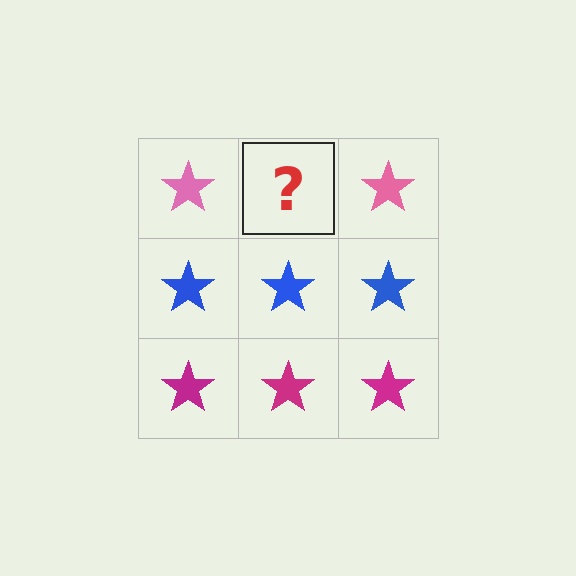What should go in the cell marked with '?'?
The missing cell should contain a pink star.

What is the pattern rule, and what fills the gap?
The rule is that each row has a consistent color. The gap should be filled with a pink star.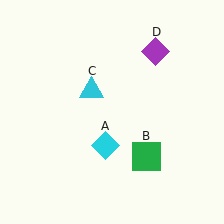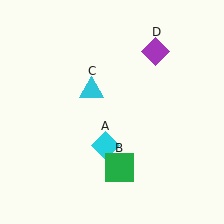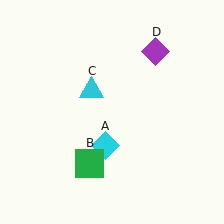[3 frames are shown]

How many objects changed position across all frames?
1 object changed position: green square (object B).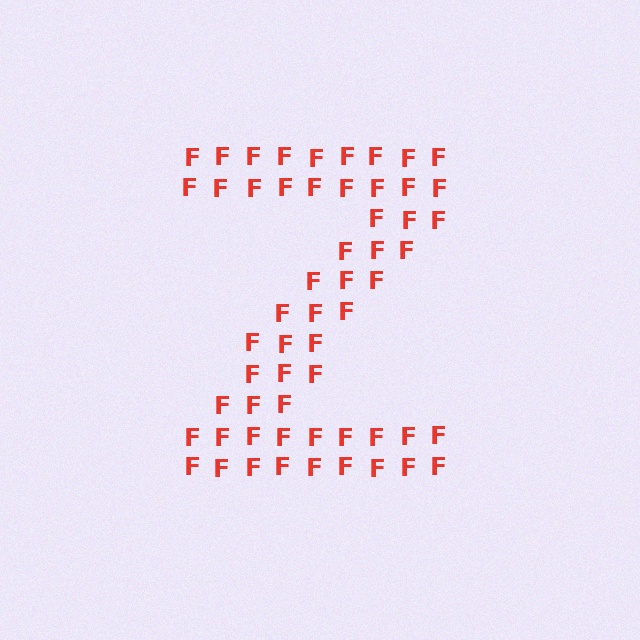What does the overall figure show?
The overall figure shows the letter Z.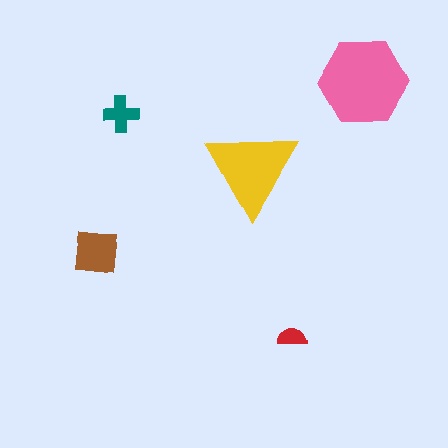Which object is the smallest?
The red semicircle.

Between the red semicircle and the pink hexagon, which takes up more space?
The pink hexagon.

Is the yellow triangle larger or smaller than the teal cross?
Larger.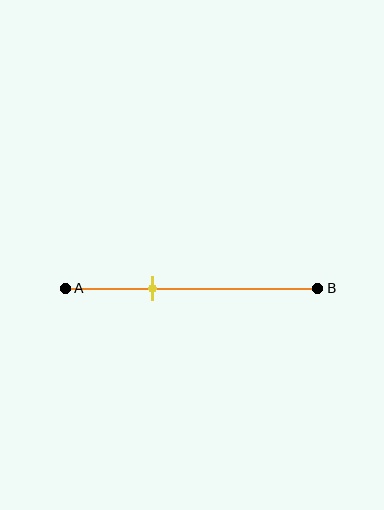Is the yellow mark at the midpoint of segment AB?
No, the mark is at about 35% from A, not at the 50% midpoint.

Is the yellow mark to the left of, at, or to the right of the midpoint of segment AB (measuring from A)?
The yellow mark is to the left of the midpoint of segment AB.